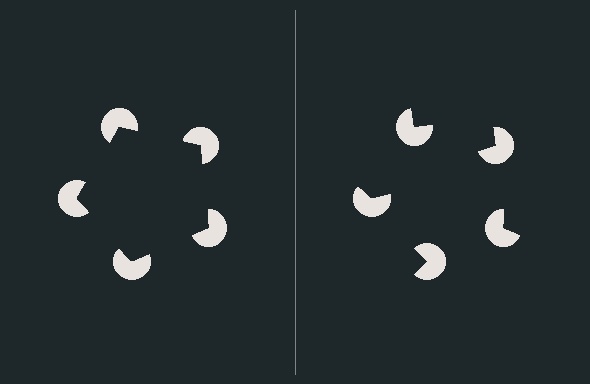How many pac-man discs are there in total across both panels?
10 — 5 on each side.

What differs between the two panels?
The pac-man discs are positioned identically on both sides; only the wedge orientations differ. On the left they align to a pentagon; on the right they are misaligned.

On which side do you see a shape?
An illusory pentagon appears on the left side. On the right side the wedge cuts are rotated, so no coherent shape forms.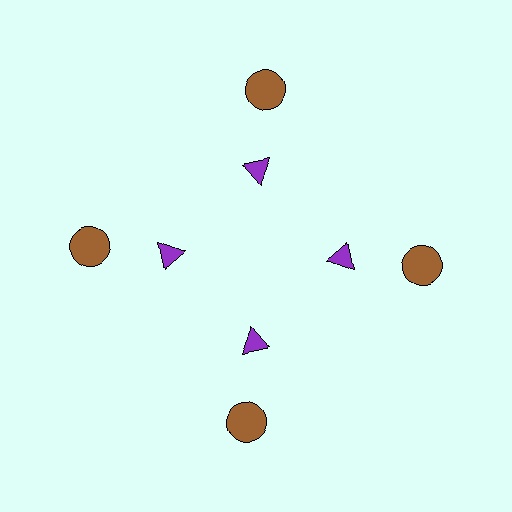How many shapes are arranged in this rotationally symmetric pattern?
There are 8 shapes, arranged in 4 groups of 2.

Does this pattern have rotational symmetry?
Yes, this pattern has 4-fold rotational symmetry. It looks the same after rotating 90 degrees around the center.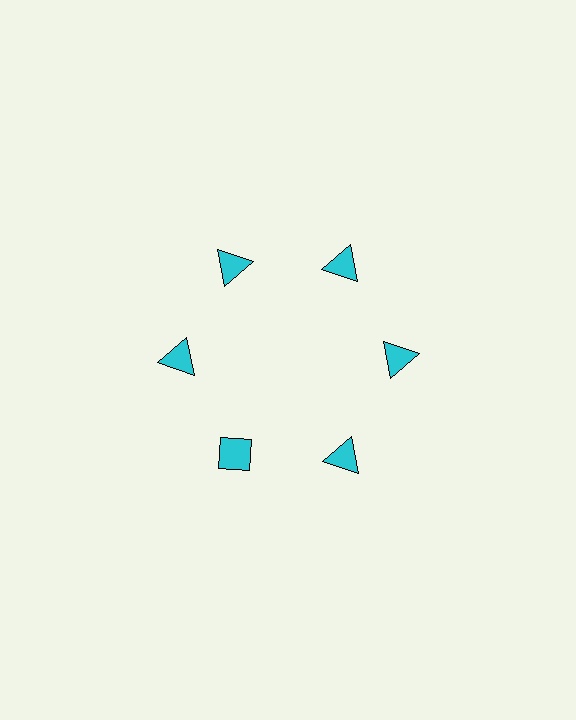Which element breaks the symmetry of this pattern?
The cyan diamond at roughly the 7 o'clock position breaks the symmetry. All other shapes are cyan triangles.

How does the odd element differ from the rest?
It has a different shape: diamond instead of triangle.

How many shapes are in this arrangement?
There are 6 shapes arranged in a ring pattern.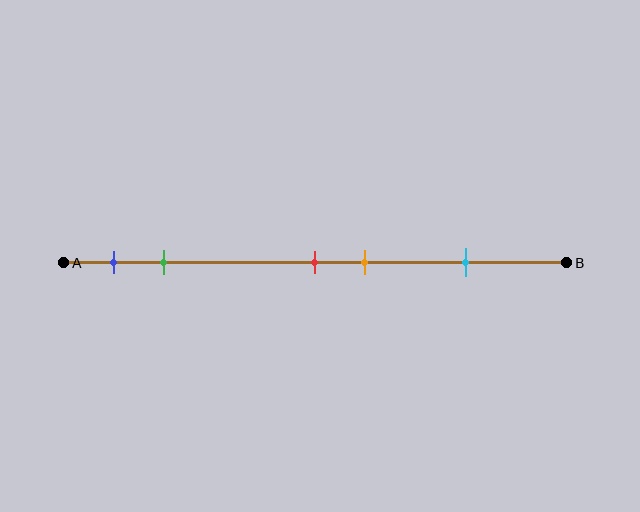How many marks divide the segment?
There are 5 marks dividing the segment.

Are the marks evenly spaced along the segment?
No, the marks are not evenly spaced.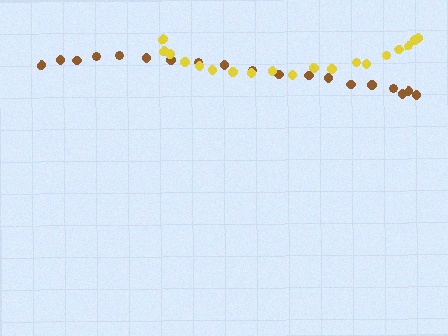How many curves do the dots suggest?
There are 2 distinct paths.